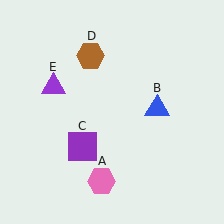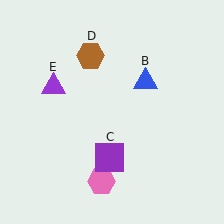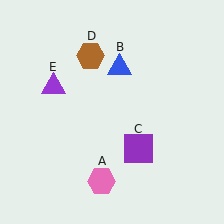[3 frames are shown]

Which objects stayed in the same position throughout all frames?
Pink hexagon (object A) and brown hexagon (object D) and purple triangle (object E) remained stationary.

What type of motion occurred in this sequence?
The blue triangle (object B), purple square (object C) rotated counterclockwise around the center of the scene.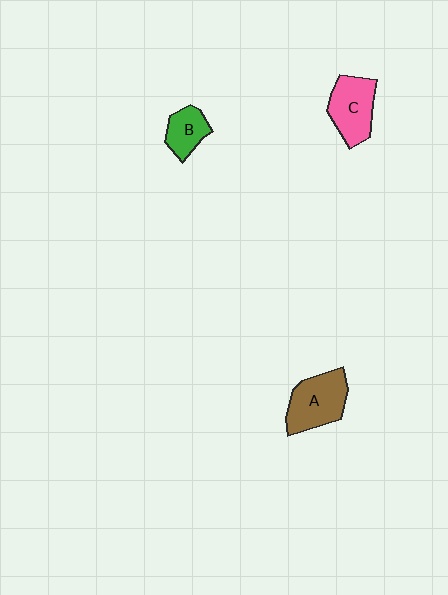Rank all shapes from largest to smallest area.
From largest to smallest: A (brown), C (pink), B (green).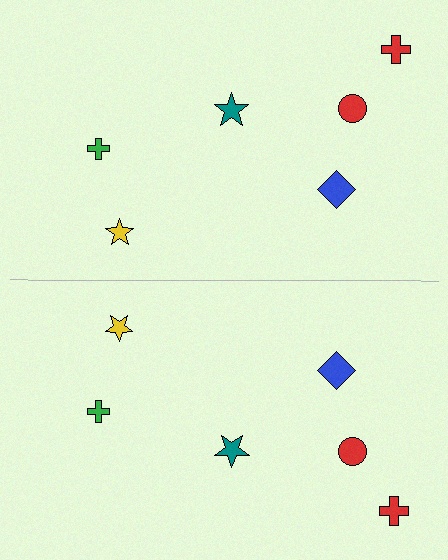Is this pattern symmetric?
Yes, this pattern has bilateral (reflection) symmetry.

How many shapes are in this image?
There are 12 shapes in this image.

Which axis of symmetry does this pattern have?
The pattern has a horizontal axis of symmetry running through the center of the image.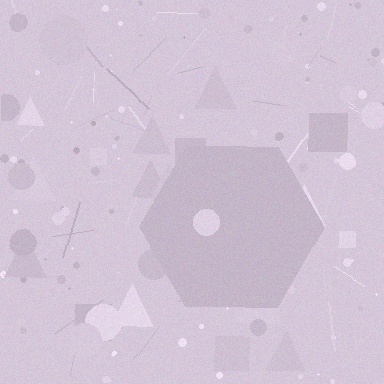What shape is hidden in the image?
A hexagon is hidden in the image.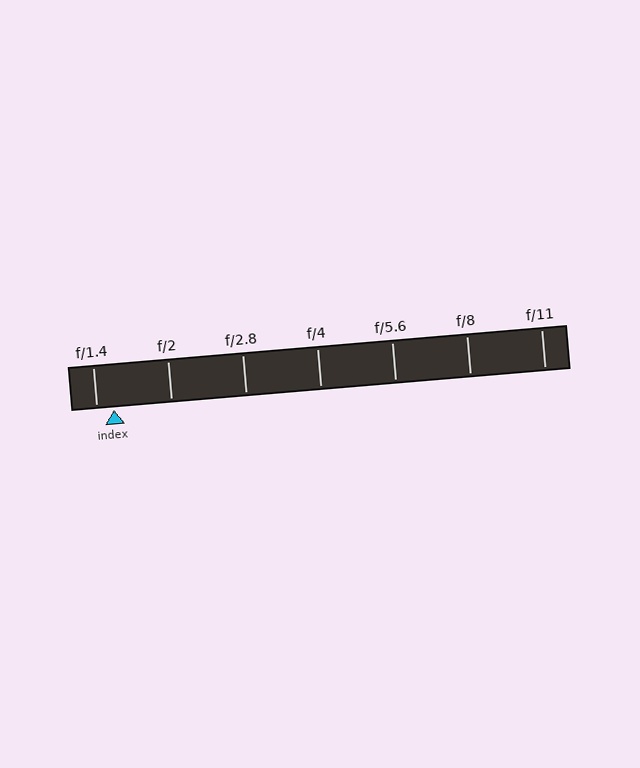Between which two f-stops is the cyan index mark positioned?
The index mark is between f/1.4 and f/2.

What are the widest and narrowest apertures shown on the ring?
The widest aperture shown is f/1.4 and the narrowest is f/11.